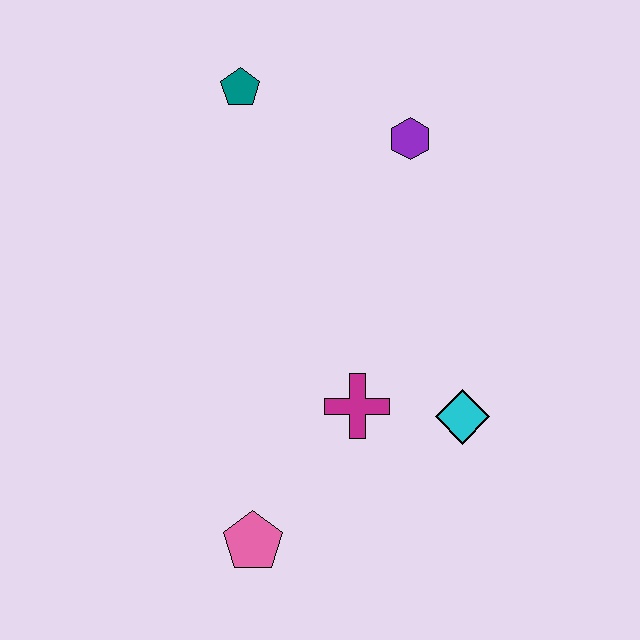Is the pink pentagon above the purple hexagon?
No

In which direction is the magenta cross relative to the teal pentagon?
The magenta cross is below the teal pentagon.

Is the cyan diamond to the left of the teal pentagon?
No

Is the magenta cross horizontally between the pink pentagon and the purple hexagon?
Yes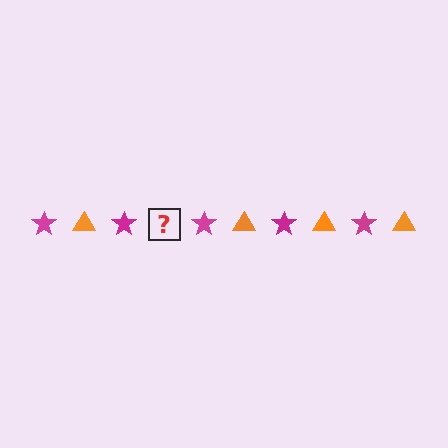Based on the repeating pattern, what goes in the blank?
The blank should be an orange triangle.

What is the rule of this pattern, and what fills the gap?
The rule is that the pattern alternates between magenta star and orange triangle. The gap should be filled with an orange triangle.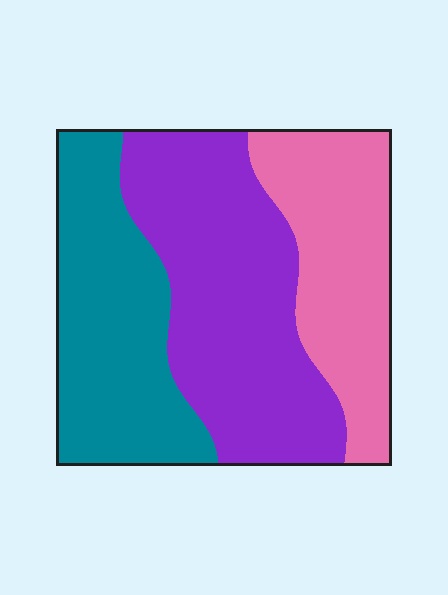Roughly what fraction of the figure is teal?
Teal takes up about one third (1/3) of the figure.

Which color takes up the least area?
Pink, at roughly 25%.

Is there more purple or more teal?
Purple.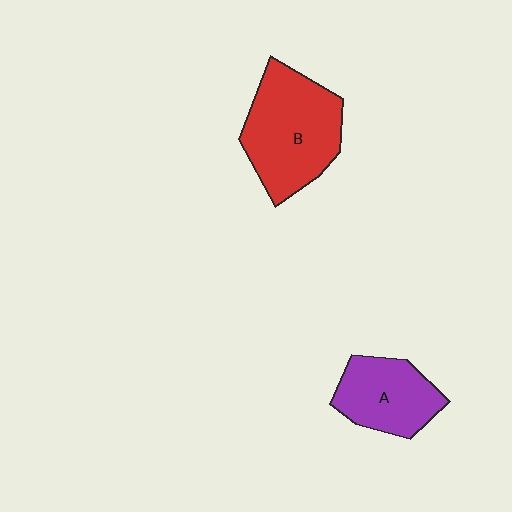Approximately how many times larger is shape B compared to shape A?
Approximately 1.5 times.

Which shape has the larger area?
Shape B (red).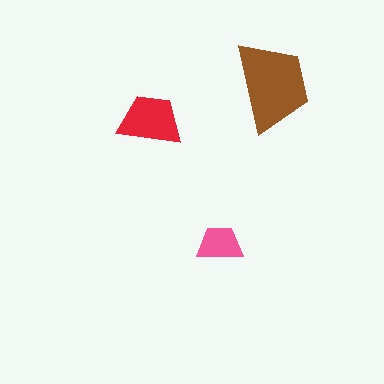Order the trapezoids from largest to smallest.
the brown one, the red one, the pink one.